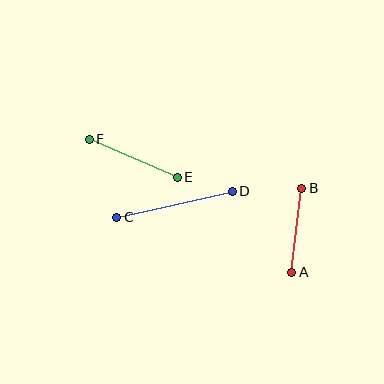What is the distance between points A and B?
The distance is approximately 84 pixels.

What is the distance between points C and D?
The distance is approximately 118 pixels.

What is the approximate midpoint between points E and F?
The midpoint is at approximately (133, 158) pixels.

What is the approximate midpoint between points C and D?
The midpoint is at approximately (174, 204) pixels.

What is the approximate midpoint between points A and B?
The midpoint is at approximately (297, 230) pixels.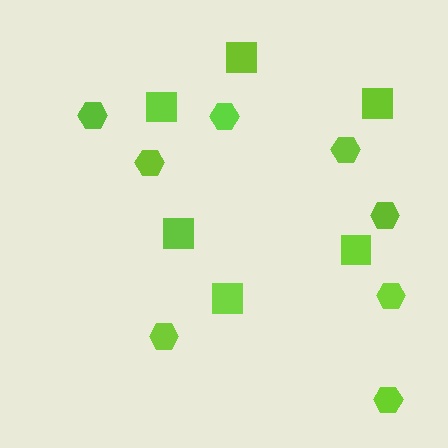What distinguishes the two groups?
There are 2 groups: one group of hexagons (8) and one group of squares (6).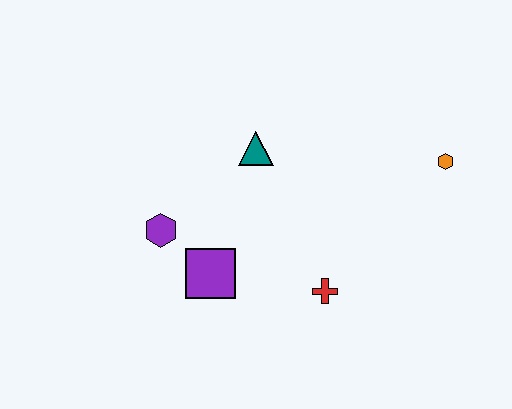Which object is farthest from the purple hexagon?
The orange hexagon is farthest from the purple hexagon.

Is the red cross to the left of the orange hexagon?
Yes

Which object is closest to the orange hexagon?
The red cross is closest to the orange hexagon.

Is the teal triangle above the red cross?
Yes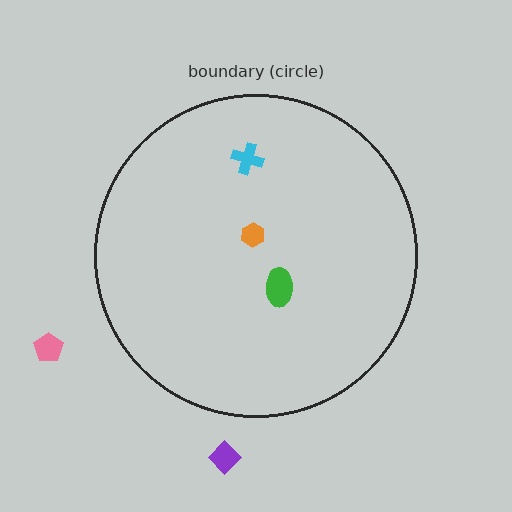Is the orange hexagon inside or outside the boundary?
Inside.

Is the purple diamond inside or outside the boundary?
Outside.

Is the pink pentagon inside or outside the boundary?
Outside.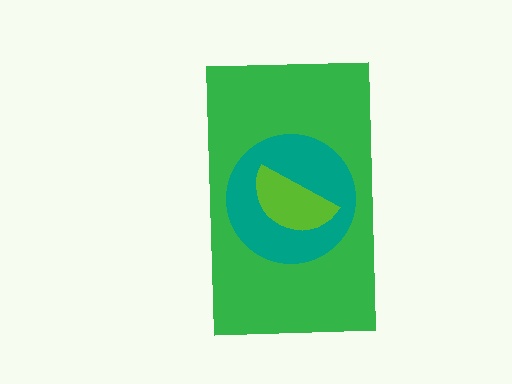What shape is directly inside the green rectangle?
The teal circle.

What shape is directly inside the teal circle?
The lime semicircle.